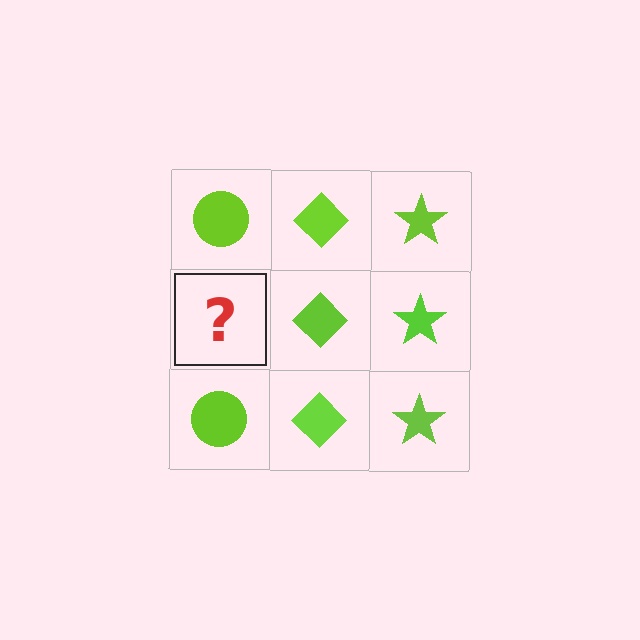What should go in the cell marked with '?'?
The missing cell should contain a lime circle.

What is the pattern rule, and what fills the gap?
The rule is that each column has a consistent shape. The gap should be filled with a lime circle.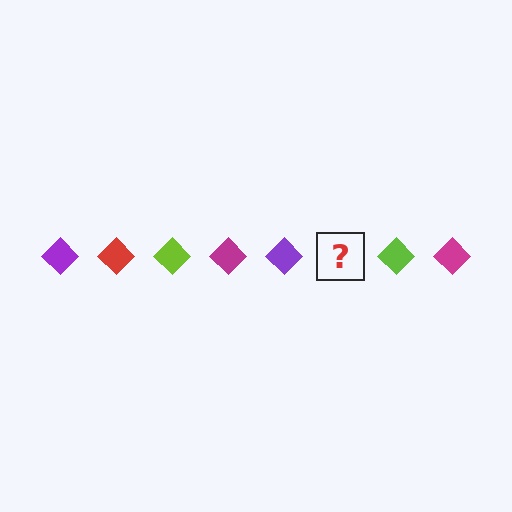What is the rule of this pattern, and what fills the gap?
The rule is that the pattern cycles through purple, red, lime, magenta diamonds. The gap should be filled with a red diamond.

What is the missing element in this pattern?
The missing element is a red diamond.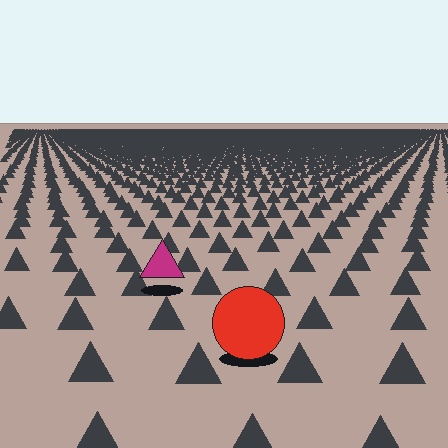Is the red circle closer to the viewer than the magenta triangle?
Yes. The red circle is closer — you can tell from the texture gradient: the ground texture is coarser near it.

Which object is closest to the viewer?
The red circle is closest. The texture marks near it are larger and more spread out.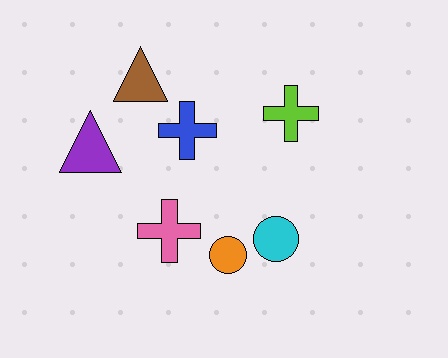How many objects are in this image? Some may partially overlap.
There are 7 objects.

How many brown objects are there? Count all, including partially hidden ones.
There is 1 brown object.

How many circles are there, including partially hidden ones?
There are 2 circles.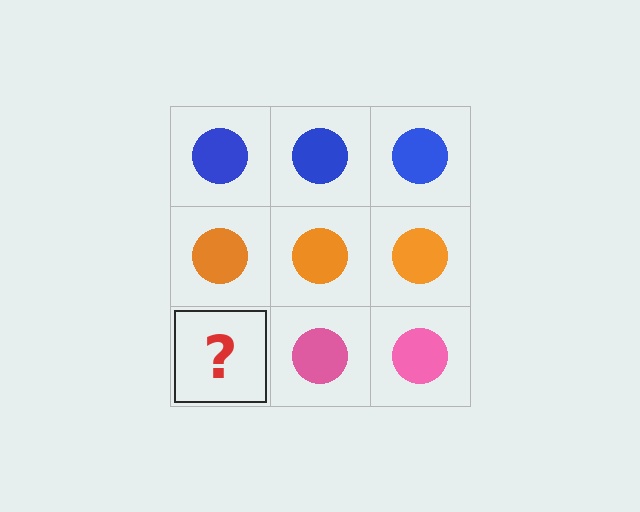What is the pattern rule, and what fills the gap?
The rule is that each row has a consistent color. The gap should be filled with a pink circle.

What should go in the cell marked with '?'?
The missing cell should contain a pink circle.